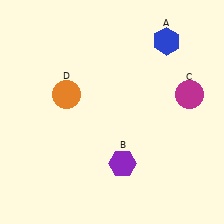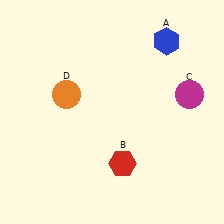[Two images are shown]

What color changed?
The hexagon (B) changed from purple in Image 1 to red in Image 2.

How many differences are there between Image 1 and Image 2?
There is 1 difference between the two images.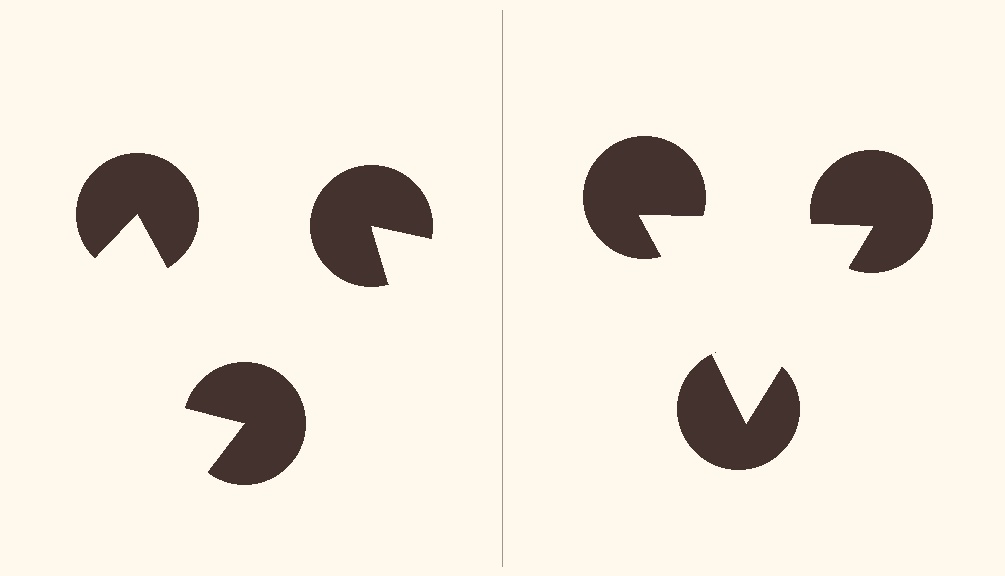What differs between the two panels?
The pac-man discs are positioned identically on both sides; only the wedge orientations differ. On the right they align to a triangle; on the left they are misaligned.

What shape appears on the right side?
An illusory triangle.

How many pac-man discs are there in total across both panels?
6 — 3 on each side.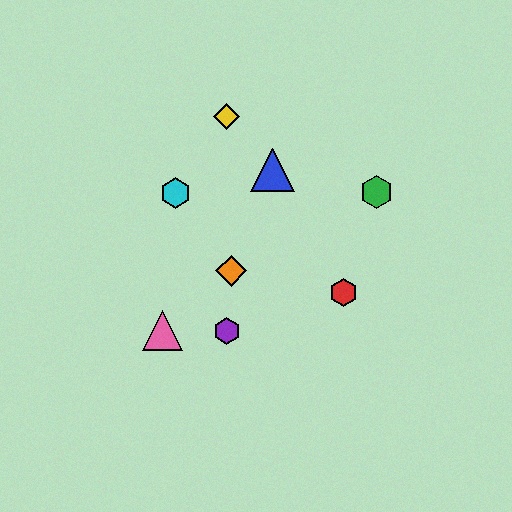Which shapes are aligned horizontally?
The purple hexagon, the pink triangle are aligned horizontally.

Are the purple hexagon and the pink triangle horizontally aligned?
Yes, both are at y≈331.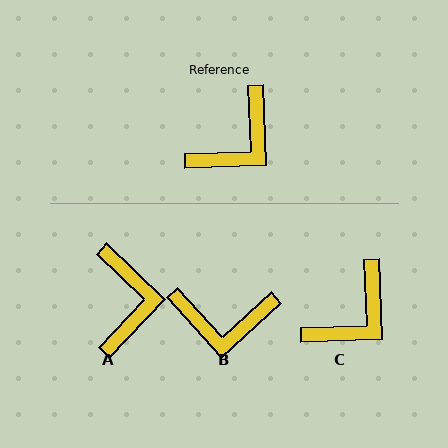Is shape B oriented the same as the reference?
No, it is off by about 49 degrees.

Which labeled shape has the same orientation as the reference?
C.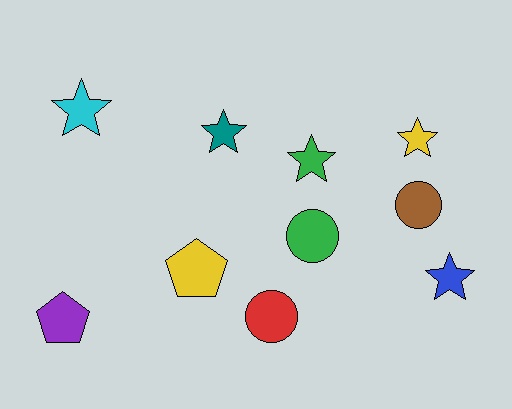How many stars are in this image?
There are 5 stars.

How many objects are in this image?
There are 10 objects.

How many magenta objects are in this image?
There are no magenta objects.